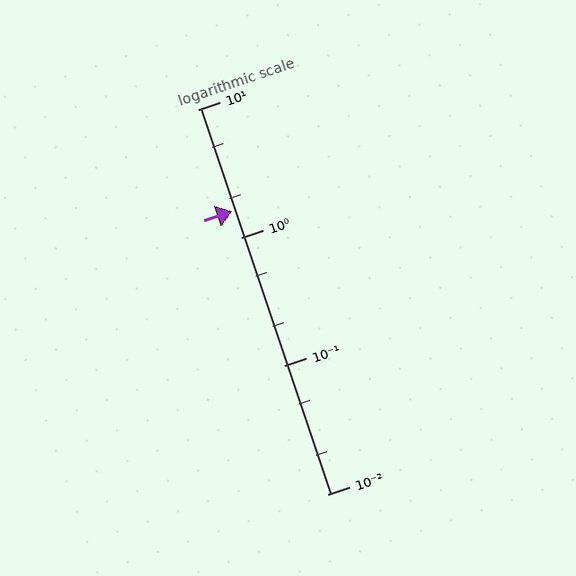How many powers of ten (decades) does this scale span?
The scale spans 3 decades, from 0.01 to 10.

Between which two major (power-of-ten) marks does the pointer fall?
The pointer is between 1 and 10.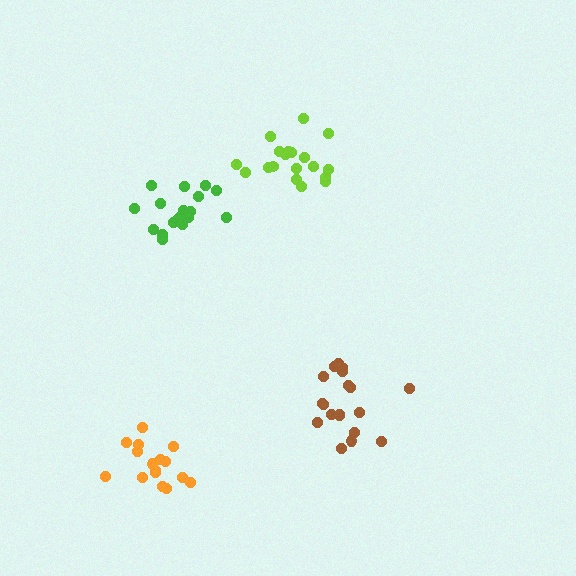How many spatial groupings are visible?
There are 4 spatial groupings.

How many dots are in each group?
Group 1: 18 dots, Group 2: 19 dots, Group 3: 16 dots, Group 4: 19 dots (72 total).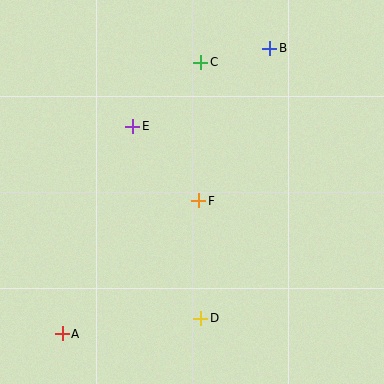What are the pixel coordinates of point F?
Point F is at (199, 201).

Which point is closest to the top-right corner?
Point B is closest to the top-right corner.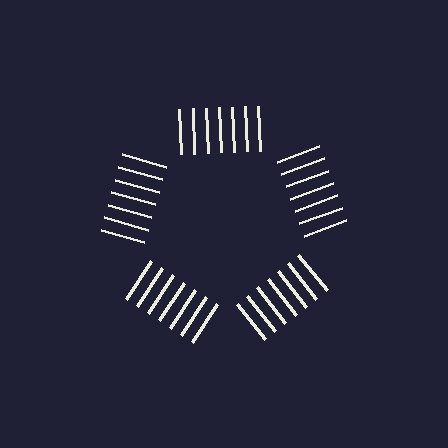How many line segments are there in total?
35 — 7 along each of the 5 edges.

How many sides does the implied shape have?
5 sides — the line-ends trace a pentagon.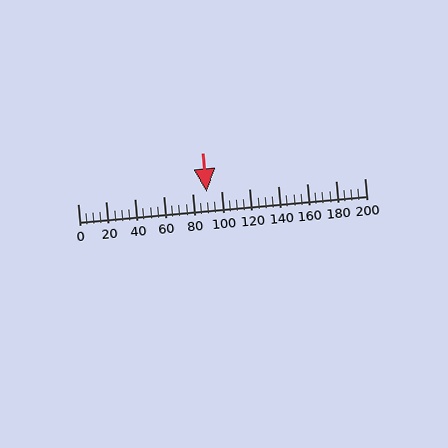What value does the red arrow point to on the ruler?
The red arrow points to approximately 90.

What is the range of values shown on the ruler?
The ruler shows values from 0 to 200.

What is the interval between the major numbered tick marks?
The major tick marks are spaced 20 units apart.